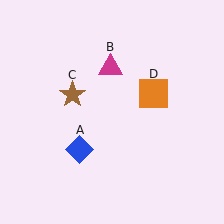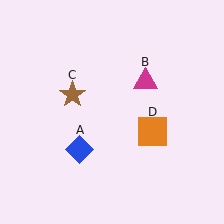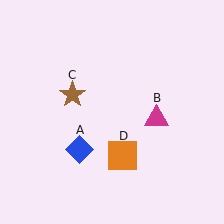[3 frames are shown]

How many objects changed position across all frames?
2 objects changed position: magenta triangle (object B), orange square (object D).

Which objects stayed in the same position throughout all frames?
Blue diamond (object A) and brown star (object C) remained stationary.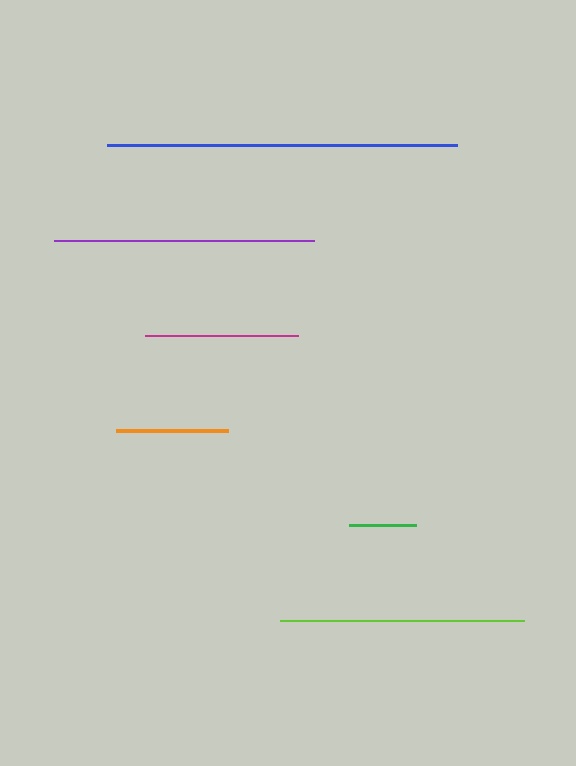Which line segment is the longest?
The blue line is the longest at approximately 350 pixels.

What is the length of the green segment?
The green segment is approximately 68 pixels long.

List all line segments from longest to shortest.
From longest to shortest: blue, purple, lime, magenta, orange, green.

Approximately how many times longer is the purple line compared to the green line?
The purple line is approximately 3.9 times the length of the green line.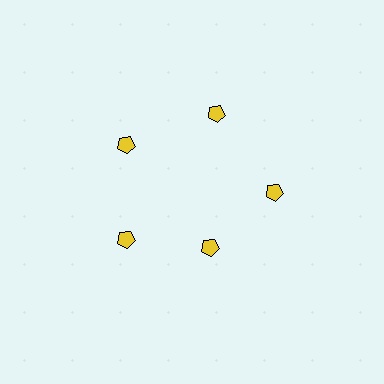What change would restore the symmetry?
The symmetry would be restored by moving it outward, back onto the ring so that all 5 pentagons sit at equal angles and equal distance from the center.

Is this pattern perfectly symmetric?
No. The 5 yellow pentagons are arranged in a ring, but one element near the 5 o'clock position is pulled inward toward the center, breaking the 5-fold rotational symmetry.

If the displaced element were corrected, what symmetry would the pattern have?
It would have 5-fold rotational symmetry — the pattern would map onto itself every 72 degrees.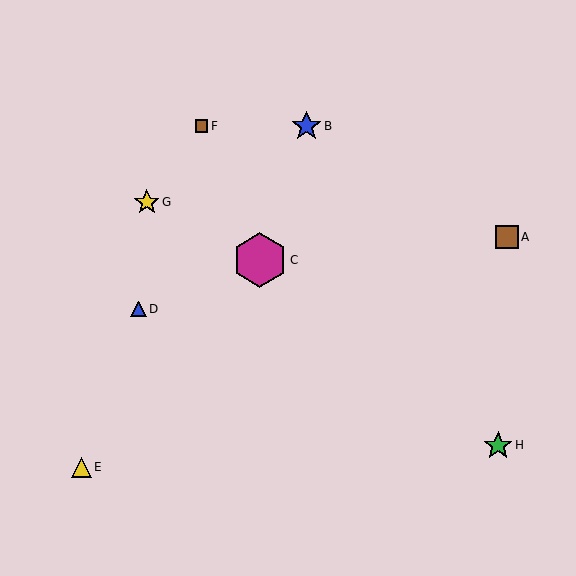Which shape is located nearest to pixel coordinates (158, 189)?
The yellow star (labeled G) at (147, 202) is nearest to that location.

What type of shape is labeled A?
Shape A is a brown square.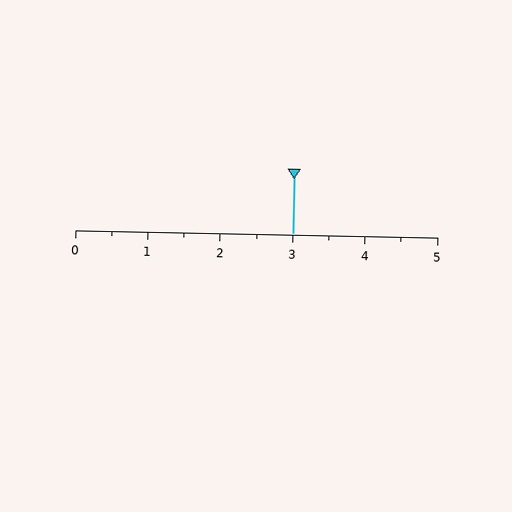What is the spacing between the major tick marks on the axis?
The major ticks are spaced 1 apart.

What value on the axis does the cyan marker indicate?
The marker indicates approximately 3.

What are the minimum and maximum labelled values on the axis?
The axis runs from 0 to 5.